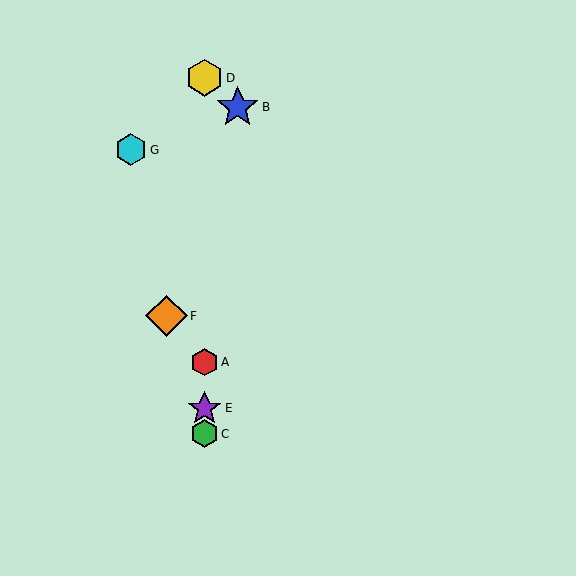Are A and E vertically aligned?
Yes, both are at x≈205.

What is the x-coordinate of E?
Object E is at x≈205.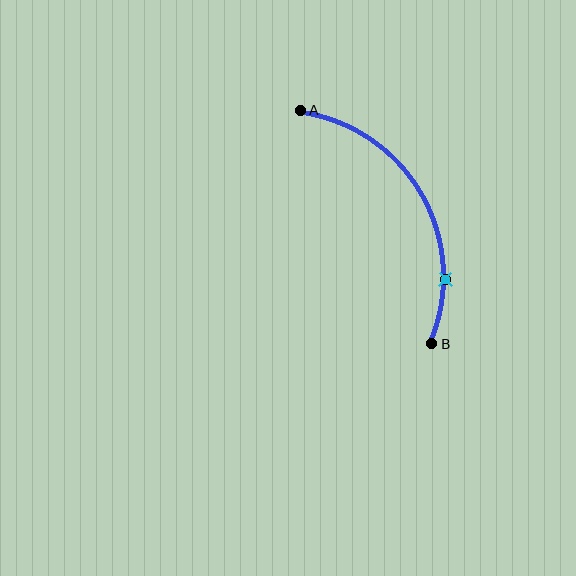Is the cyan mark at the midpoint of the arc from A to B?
No. The cyan mark lies on the arc but is closer to endpoint B. The arc midpoint would be at the point on the curve equidistant along the arc from both A and B.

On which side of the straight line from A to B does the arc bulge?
The arc bulges to the right of the straight line connecting A and B.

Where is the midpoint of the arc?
The arc midpoint is the point on the curve farthest from the straight line joining A and B. It sits to the right of that line.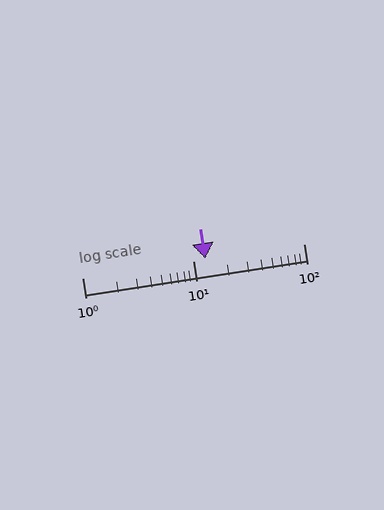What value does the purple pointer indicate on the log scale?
The pointer indicates approximately 13.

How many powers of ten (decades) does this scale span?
The scale spans 2 decades, from 1 to 100.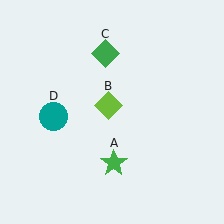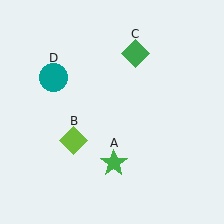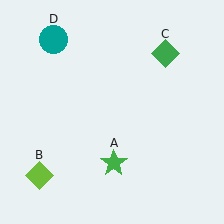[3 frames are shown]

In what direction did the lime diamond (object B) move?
The lime diamond (object B) moved down and to the left.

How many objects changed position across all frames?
3 objects changed position: lime diamond (object B), green diamond (object C), teal circle (object D).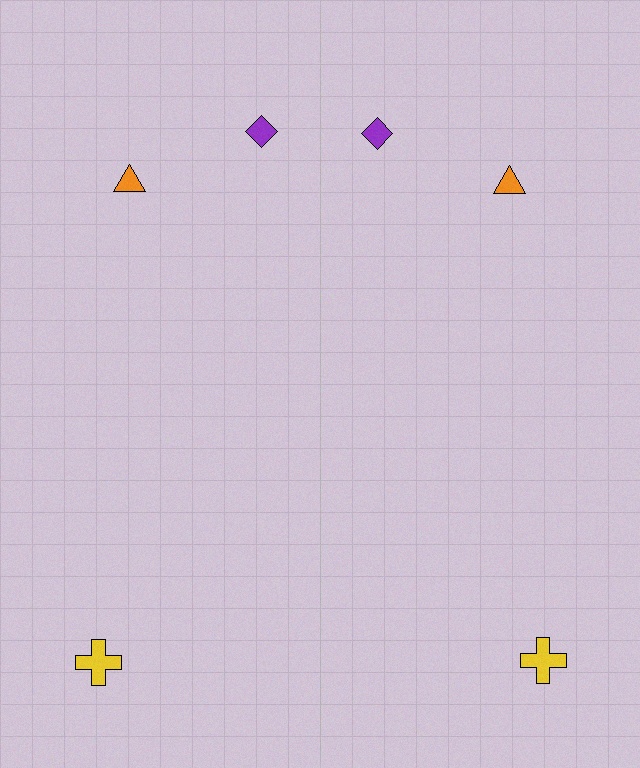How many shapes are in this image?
There are 6 shapes in this image.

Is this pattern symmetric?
Yes, this pattern has bilateral (reflection) symmetry.